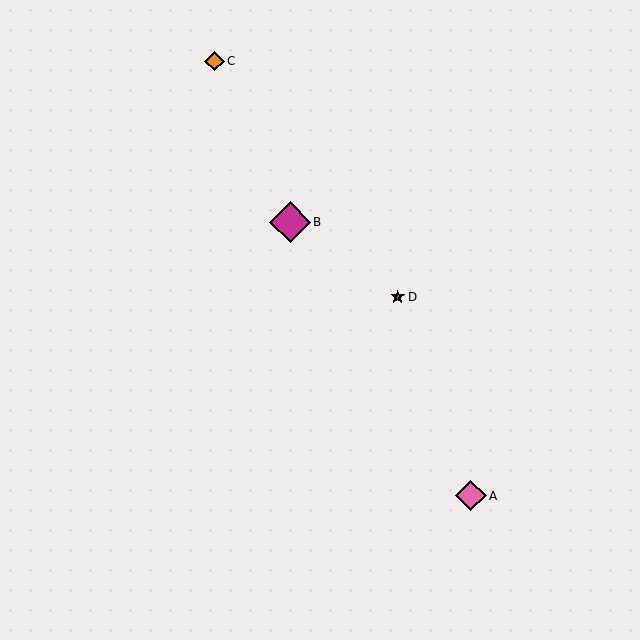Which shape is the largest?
The magenta diamond (labeled B) is the largest.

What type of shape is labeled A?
Shape A is a pink diamond.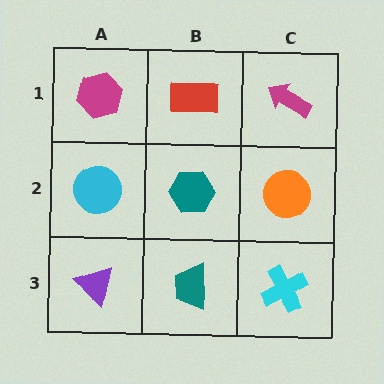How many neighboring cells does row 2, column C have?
3.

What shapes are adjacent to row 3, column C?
An orange circle (row 2, column C), a teal trapezoid (row 3, column B).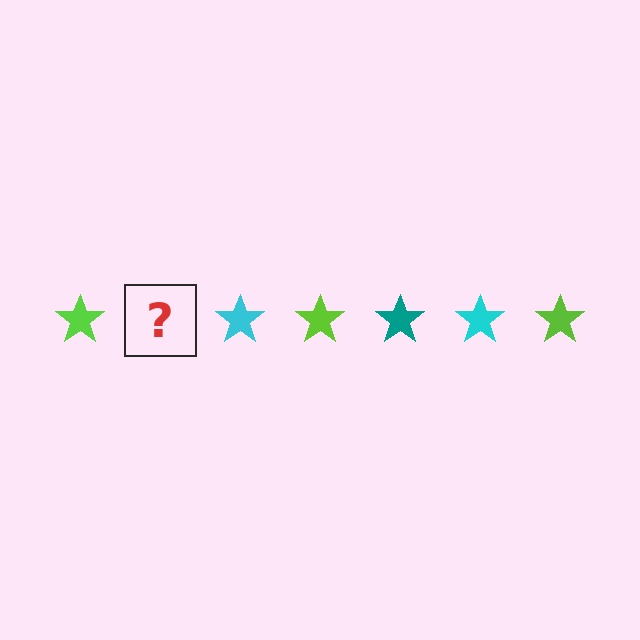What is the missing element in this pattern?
The missing element is a teal star.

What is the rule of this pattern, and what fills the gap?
The rule is that the pattern cycles through lime, teal, cyan stars. The gap should be filled with a teal star.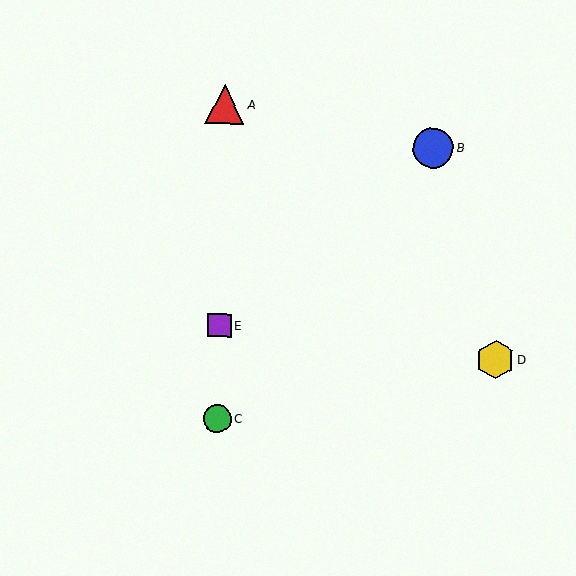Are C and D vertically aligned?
No, C is at x≈217 and D is at x≈495.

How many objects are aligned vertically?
3 objects (A, C, E) are aligned vertically.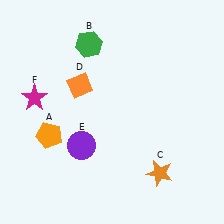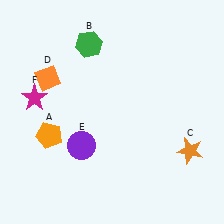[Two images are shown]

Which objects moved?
The objects that moved are: the orange star (C), the orange diamond (D).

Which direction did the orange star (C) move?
The orange star (C) moved right.